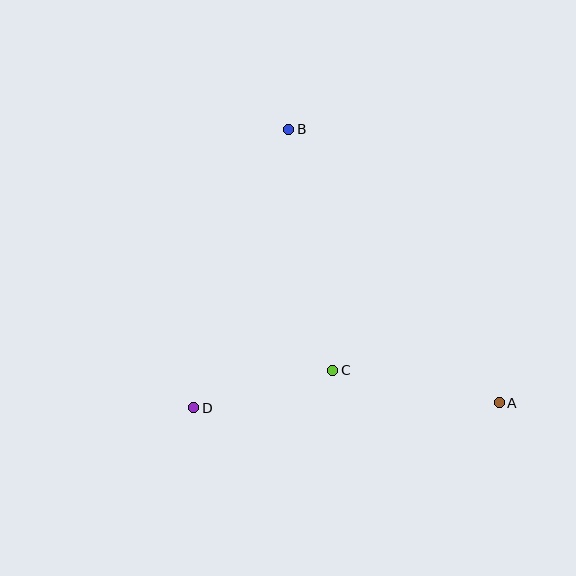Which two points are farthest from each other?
Points A and B are farthest from each other.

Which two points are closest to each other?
Points C and D are closest to each other.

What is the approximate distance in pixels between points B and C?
The distance between B and C is approximately 245 pixels.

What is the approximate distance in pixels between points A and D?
The distance between A and D is approximately 305 pixels.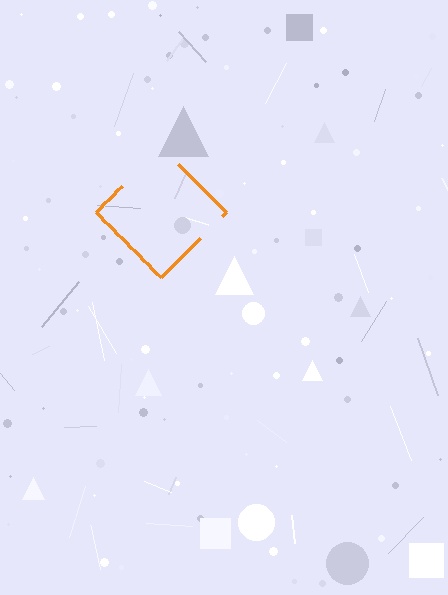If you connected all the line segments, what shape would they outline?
They would outline a diamond.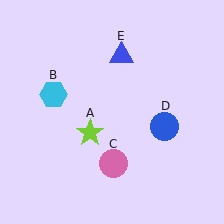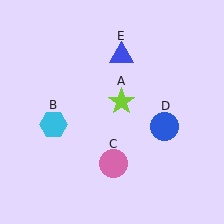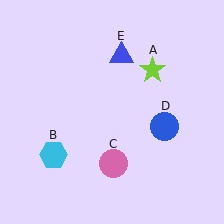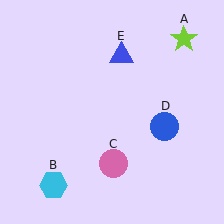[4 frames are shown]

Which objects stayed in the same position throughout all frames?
Pink circle (object C) and blue circle (object D) and blue triangle (object E) remained stationary.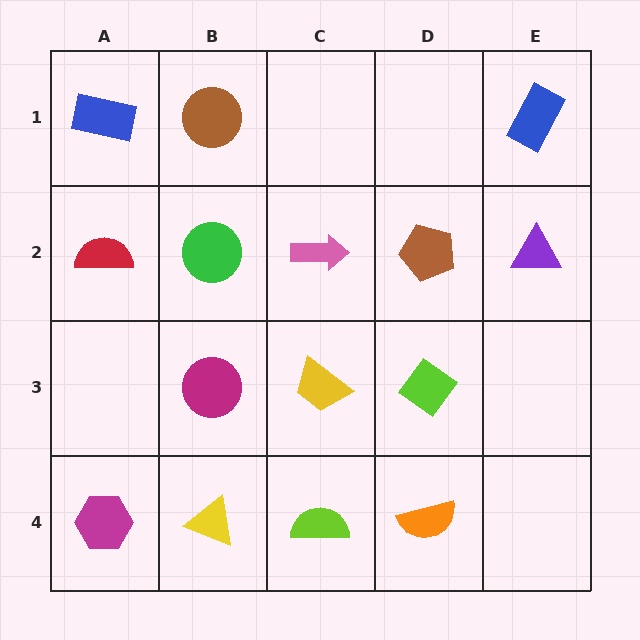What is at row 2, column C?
A pink arrow.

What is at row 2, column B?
A green circle.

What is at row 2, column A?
A red semicircle.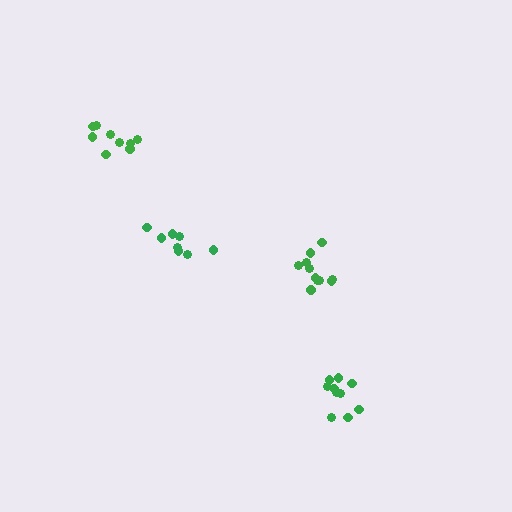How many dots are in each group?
Group 1: 8 dots, Group 2: 10 dots, Group 3: 9 dots, Group 4: 11 dots (38 total).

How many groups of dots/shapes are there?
There are 4 groups.